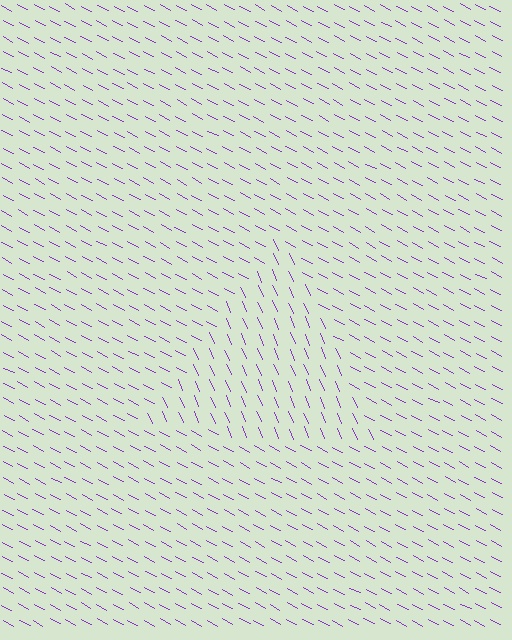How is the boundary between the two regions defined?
The boundary is defined purely by a change in line orientation (approximately 39 degrees difference). All lines are the same color and thickness.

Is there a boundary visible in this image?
Yes, there is a texture boundary formed by a change in line orientation.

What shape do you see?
I see a triangle.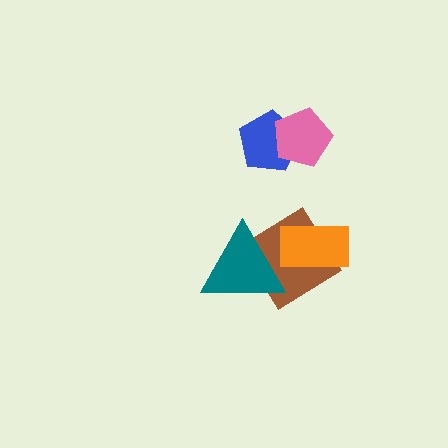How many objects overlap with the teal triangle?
1 object overlaps with the teal triangle.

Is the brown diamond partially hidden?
Yes, it is partially covered by another shape.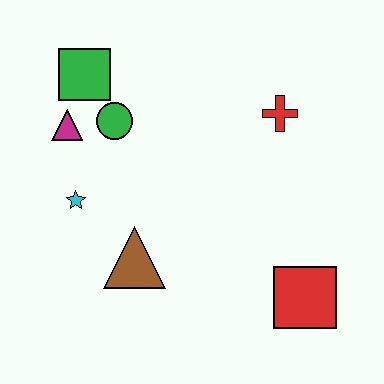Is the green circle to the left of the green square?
No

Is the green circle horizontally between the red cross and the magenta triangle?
Yes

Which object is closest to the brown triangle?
The cyan star is closest to the brown triangle.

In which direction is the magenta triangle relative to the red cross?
The magenta triangle is to the left of the red cross.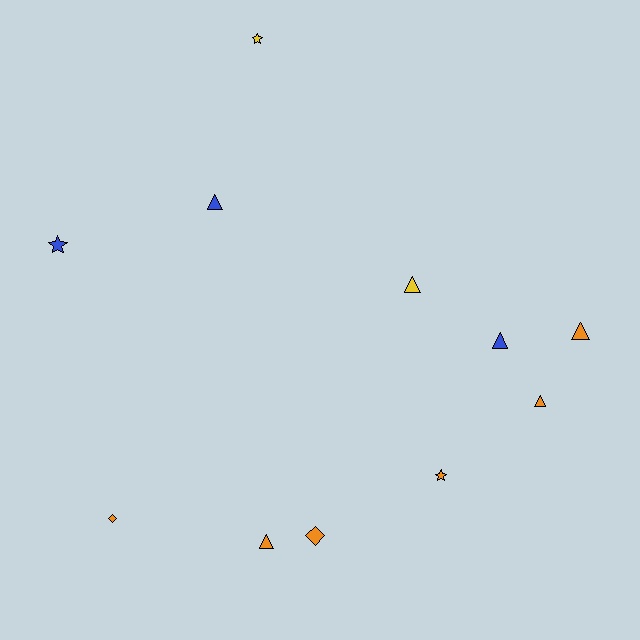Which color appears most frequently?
Orange, with 6 objects.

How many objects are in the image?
There are 11 objects.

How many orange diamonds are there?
There are 2 orange diamonds.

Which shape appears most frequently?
Triangle, with 6 objects.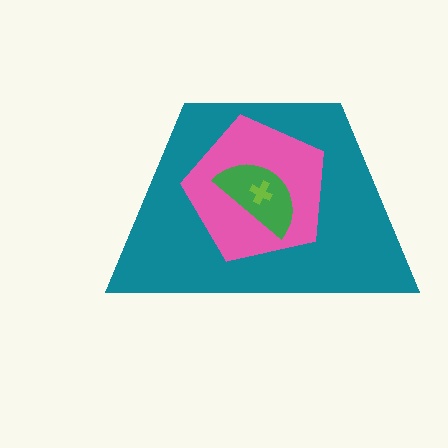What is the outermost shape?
The teal trapezoid.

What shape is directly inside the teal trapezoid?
The pink pentagon.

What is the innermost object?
The lime cross.